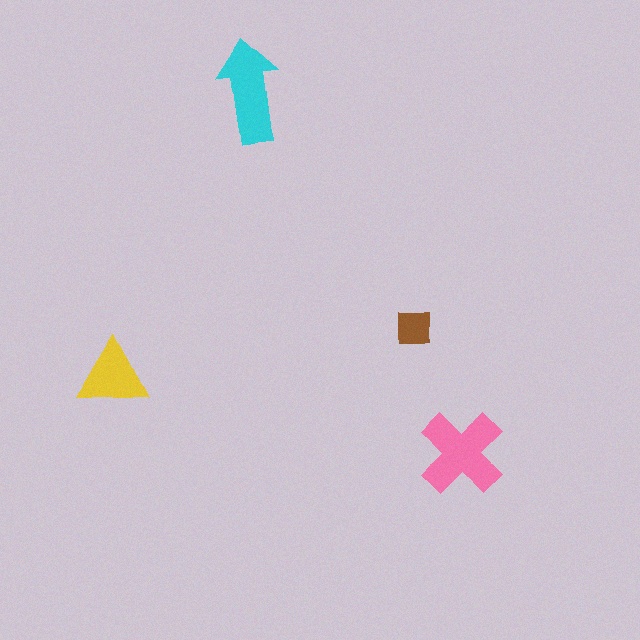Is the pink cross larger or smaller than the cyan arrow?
Larger.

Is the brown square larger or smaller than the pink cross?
Smaller.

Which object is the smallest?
The brown square.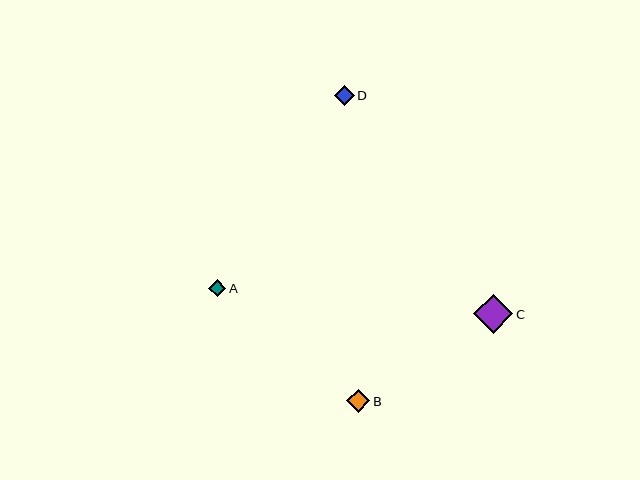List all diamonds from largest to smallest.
From largest to smallest: C, B, D, A.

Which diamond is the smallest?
Diamond A is the smallest with a size of approximately 17 pixels.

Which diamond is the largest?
Diamond C is the largest with a size of approximately 40 pixels.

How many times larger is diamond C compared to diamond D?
Diamond C is approximately 2.0 times the size of diamond D.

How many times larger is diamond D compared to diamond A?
Diamond D is approximately 1.2 times the size of diamond A.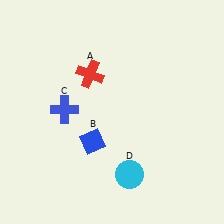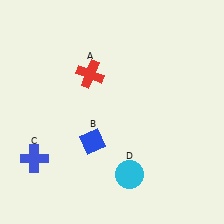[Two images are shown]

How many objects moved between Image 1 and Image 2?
1 object moved between the two images.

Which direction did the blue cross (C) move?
The blue cross (C) moved down.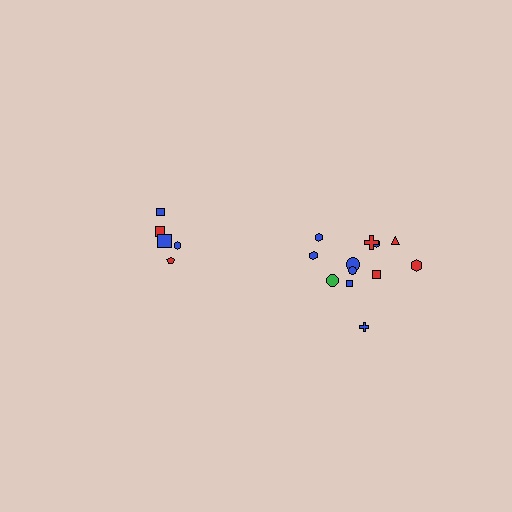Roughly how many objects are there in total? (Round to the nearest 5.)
Roughly 15 objects in total.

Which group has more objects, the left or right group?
The right group.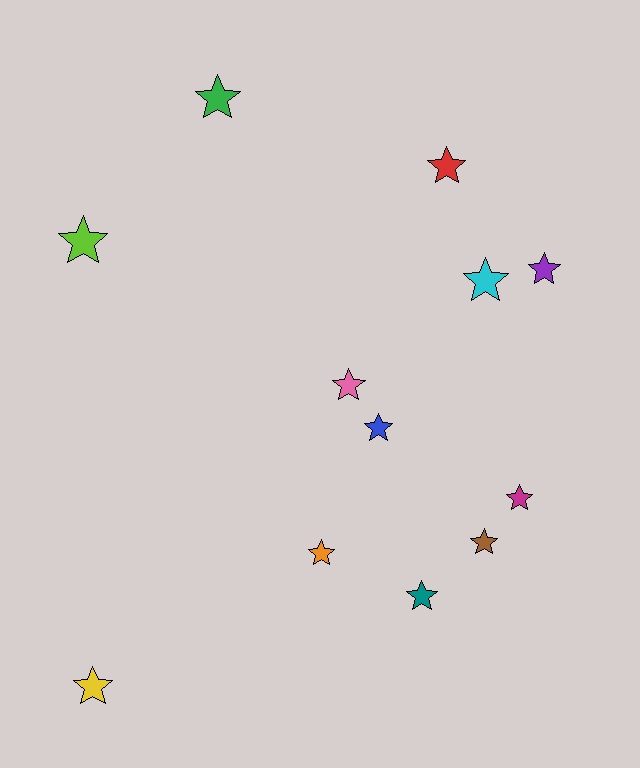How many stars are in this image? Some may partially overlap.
There are 12 stars.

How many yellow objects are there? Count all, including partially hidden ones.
There is 1 yellow object.